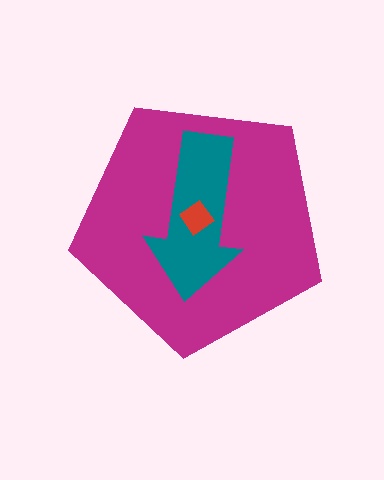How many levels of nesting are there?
3.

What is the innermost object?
The red diamond.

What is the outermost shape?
The magenta pentagon.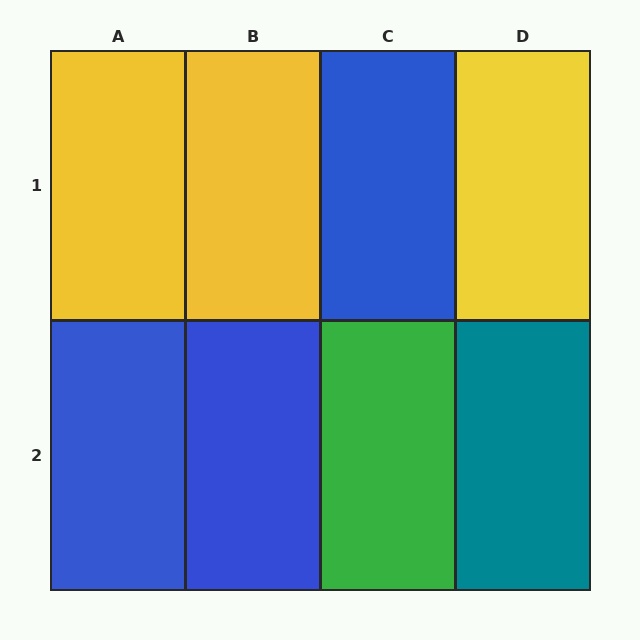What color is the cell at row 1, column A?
Yellow.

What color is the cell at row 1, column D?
Yellow.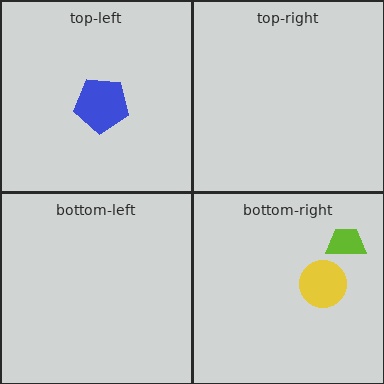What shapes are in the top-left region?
The blue pentagon.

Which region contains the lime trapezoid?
The bottom-right region.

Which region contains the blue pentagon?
The top-left region.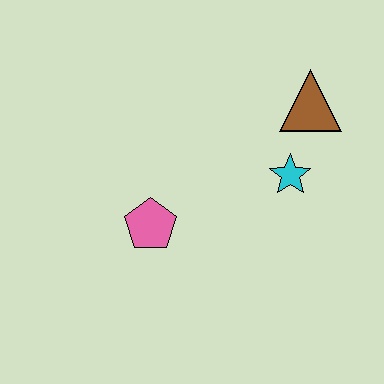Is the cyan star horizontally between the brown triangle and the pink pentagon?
Yes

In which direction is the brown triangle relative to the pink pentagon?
The brown triangle is to the right of the pink pentagon.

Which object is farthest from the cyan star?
The pink pentagon is farthest from the cyan star.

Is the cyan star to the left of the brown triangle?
Yes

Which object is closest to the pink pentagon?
The cyan star is closest to the pink pentagon.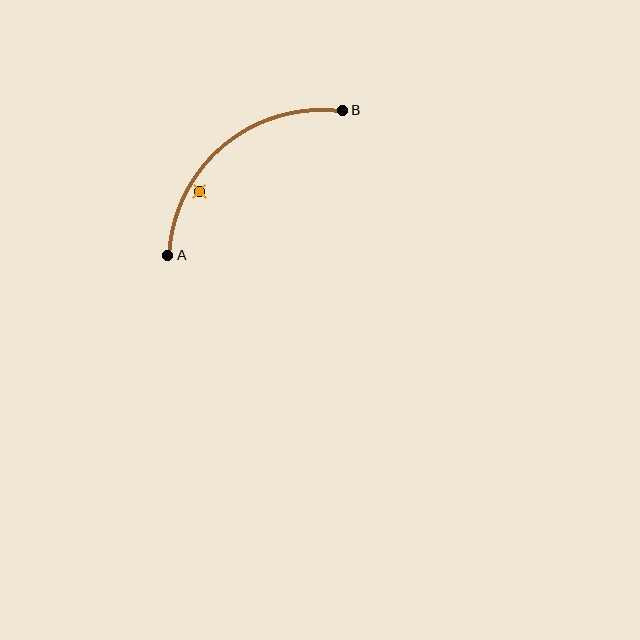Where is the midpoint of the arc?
The arc midpoint is the point on the curve farthest from the straight line joining A and B. It sits above and to the left of that line.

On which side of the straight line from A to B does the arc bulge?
The arc bulges above and to the left of the straight line connecting A and B.